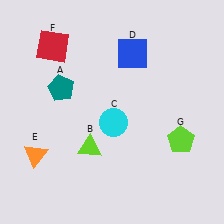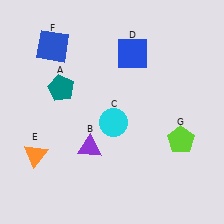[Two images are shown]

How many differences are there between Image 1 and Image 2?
There are 2 differences between the two images.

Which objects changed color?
B changed from lime to purple. F changed from red to blue.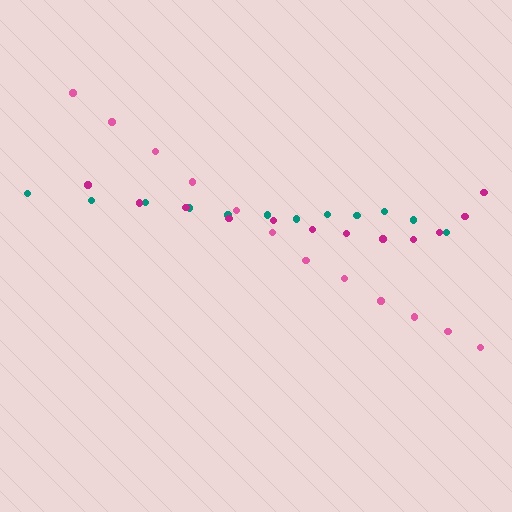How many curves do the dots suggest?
There are 3 distinct paths.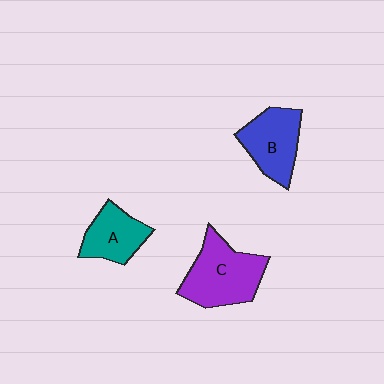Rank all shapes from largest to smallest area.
From largest to smallest: C (purple), B (blue), A (teal).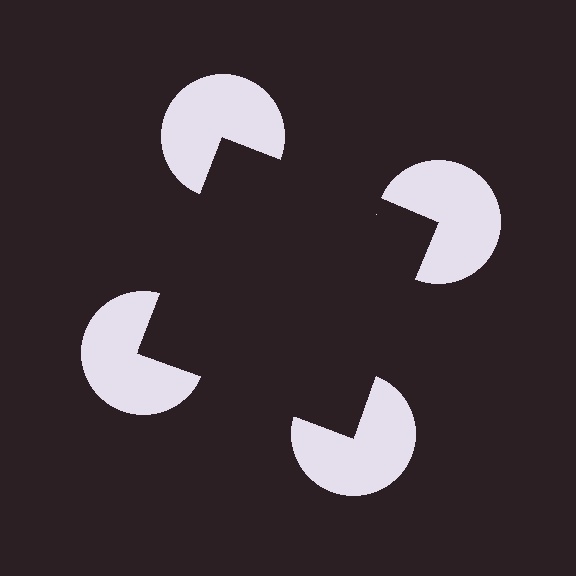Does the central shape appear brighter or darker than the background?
It typically appears slightly darker than the background, even though no actual brightness change is drawn.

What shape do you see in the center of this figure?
An illusory square — its edges are inferred from the aligned wedge cuts in the pac-man discs, not physically drawn.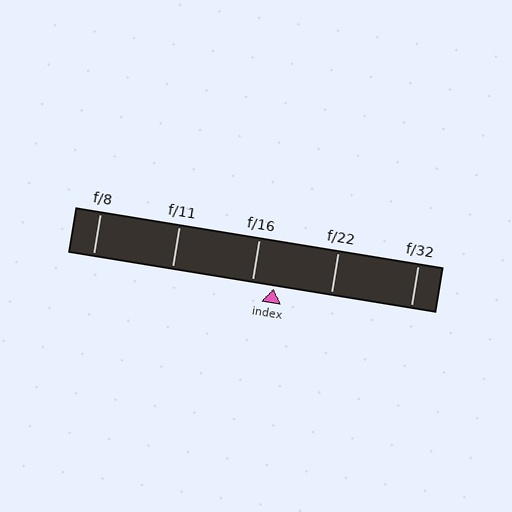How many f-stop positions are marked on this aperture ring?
There are 5 f-stop positions marked.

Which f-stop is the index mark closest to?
The index mark is closest to f/16.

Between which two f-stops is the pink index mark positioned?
The index mark is between f/16 and f/22.